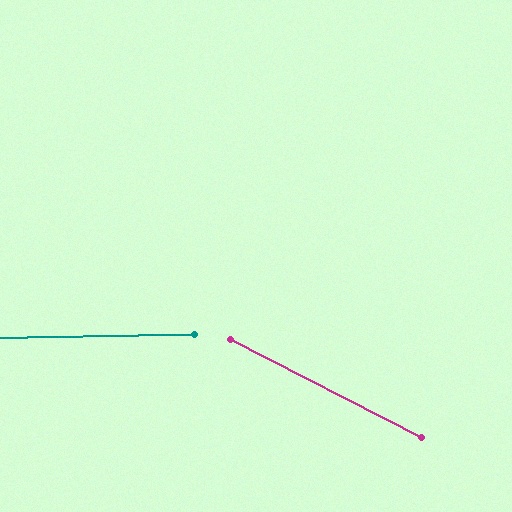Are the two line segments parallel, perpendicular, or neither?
Neither parallel nor perpendicular — they differ by about 28°.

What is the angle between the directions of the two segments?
Approximately 28 degrees.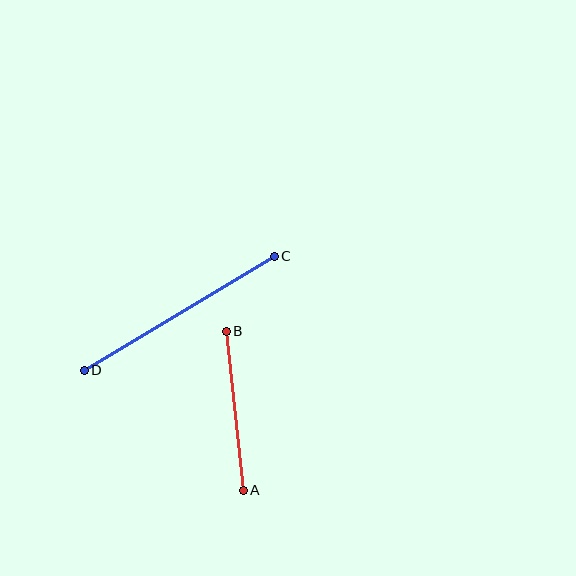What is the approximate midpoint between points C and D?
The midpoint is at approximately (179, 313) pixels.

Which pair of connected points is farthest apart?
Points C and D are farthest apart.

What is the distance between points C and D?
The distance is approximately 221 pixels.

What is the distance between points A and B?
The distance is approximately 159 pixels.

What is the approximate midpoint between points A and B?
The midpoint is at approximately (235, 411) pixels.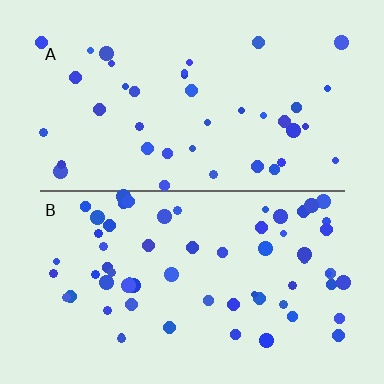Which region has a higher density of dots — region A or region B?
B (the bottom).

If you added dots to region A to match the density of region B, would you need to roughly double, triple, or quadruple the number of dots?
Approximately double.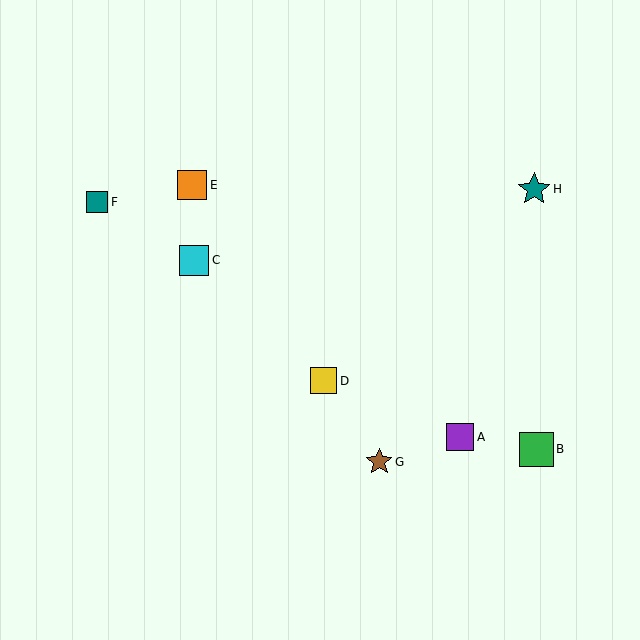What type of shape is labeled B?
Shape B is a green square.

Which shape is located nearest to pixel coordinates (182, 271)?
The cyan square (labeled C) at (194, 260) is nearest to that location.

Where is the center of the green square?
The center of the green square is at (536, 449).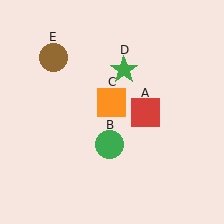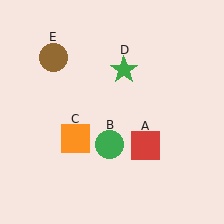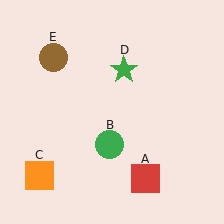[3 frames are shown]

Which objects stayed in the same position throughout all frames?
Green circle (object B) and green star (object D) and brown circle (object E) remained stationary.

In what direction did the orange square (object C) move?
The orange square (object C) moved down and to the left.